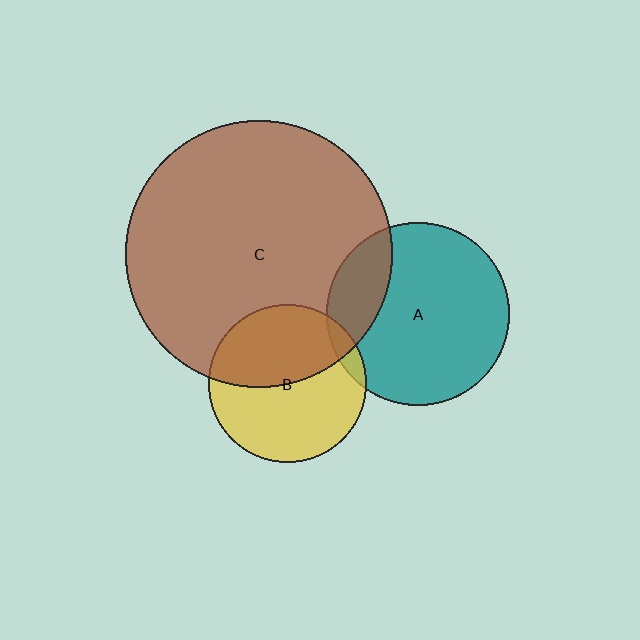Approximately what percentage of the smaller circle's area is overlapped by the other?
Approximately 5%.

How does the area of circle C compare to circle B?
Approximately 2.8 times.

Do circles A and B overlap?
Yes.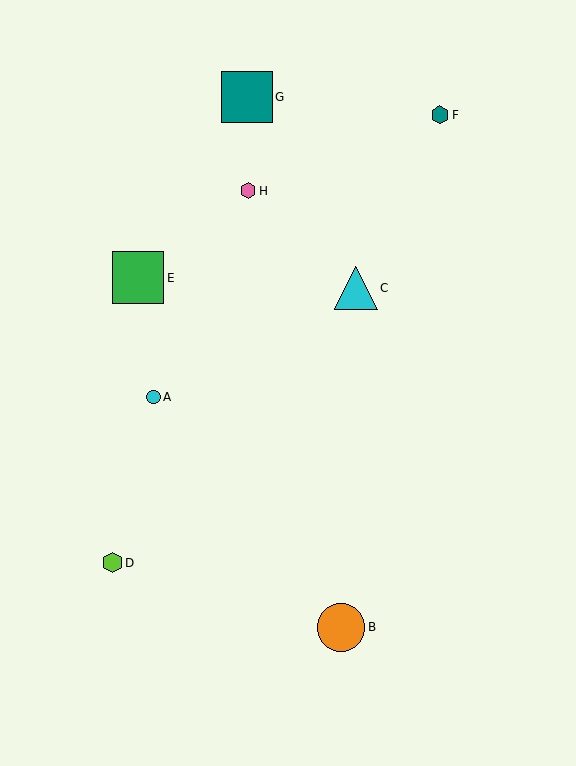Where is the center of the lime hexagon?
The center of the lime hexagon is at (112, 563).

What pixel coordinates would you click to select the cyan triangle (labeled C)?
Click at (356, 288) to select the cyan triangle C.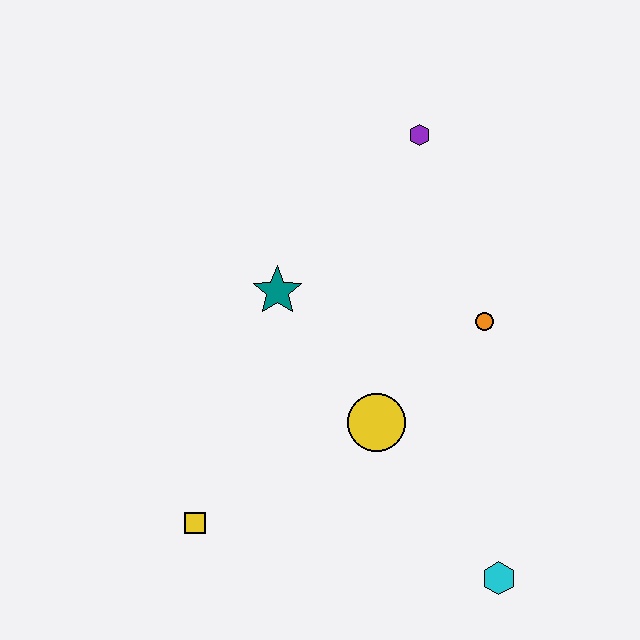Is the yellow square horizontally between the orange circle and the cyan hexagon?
No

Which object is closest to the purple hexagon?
The orange circle is closest to the purple hexagon.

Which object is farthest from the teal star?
The cyan hexagon is farthest from the teal star.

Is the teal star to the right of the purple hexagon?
No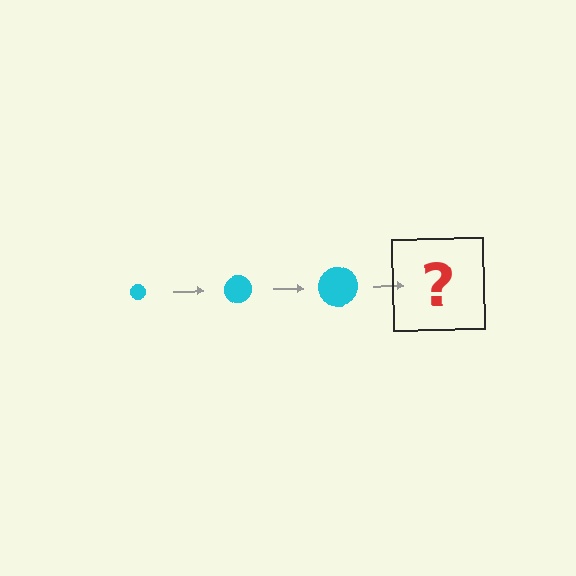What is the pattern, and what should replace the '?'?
The pattern is that the circle gets progressively larger each step. The '?' should be a cyan circle, larger than the previous one.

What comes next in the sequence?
The next element should be a cyan circle, larger than the previous one.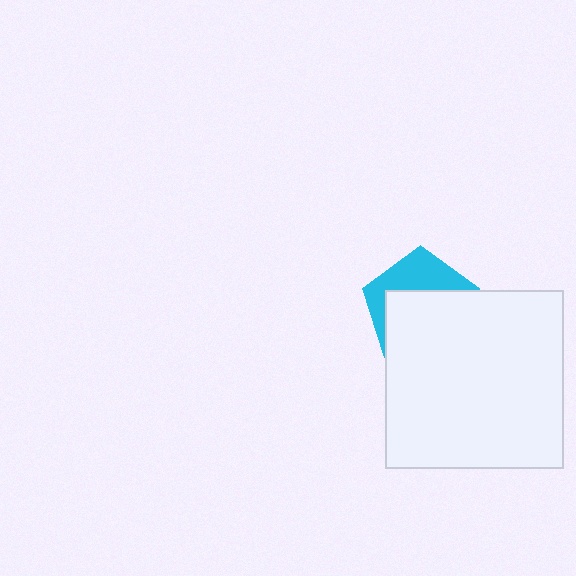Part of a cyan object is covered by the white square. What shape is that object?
It is a pentagon.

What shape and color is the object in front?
The object in front is a white square.